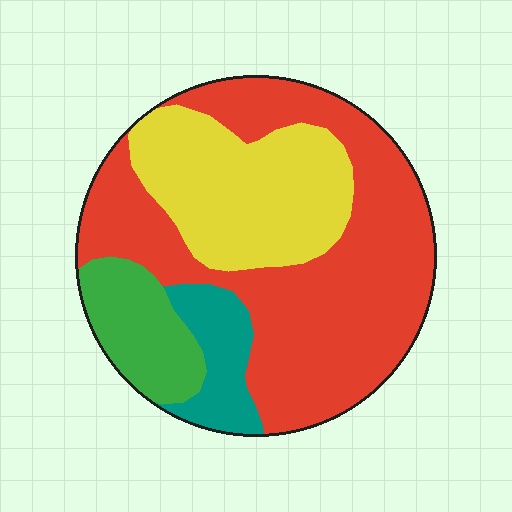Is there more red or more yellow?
Red.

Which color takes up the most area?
Red, at roughly 55%.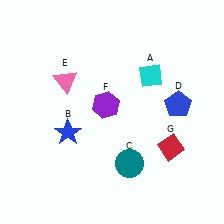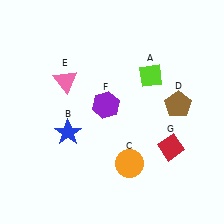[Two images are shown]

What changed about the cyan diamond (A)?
In Image 1, A is cyan. In Image 2, it changed to lime.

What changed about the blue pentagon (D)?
In Image 1, D is blue. In Image 2, it changed to brown.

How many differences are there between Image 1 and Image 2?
There are 3 differences between the two images.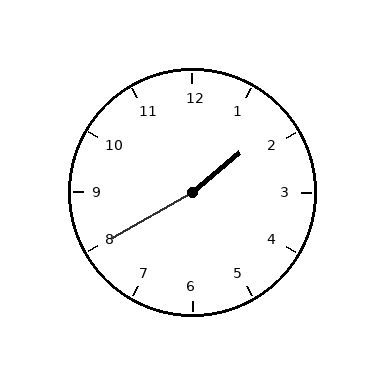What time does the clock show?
1:40.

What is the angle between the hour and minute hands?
Approximately 170 degrees.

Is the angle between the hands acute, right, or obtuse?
It is obtuse.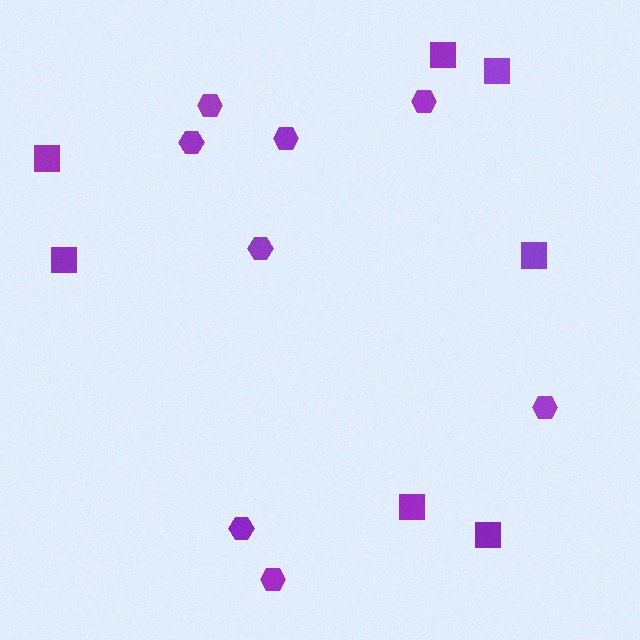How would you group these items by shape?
There are 2 groups: one group of squares (7) and one group of hexagons (8).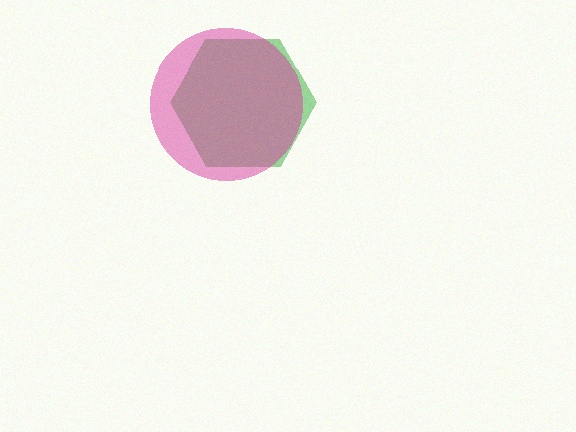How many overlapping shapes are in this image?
There are 2 overlapping shapes in the image.